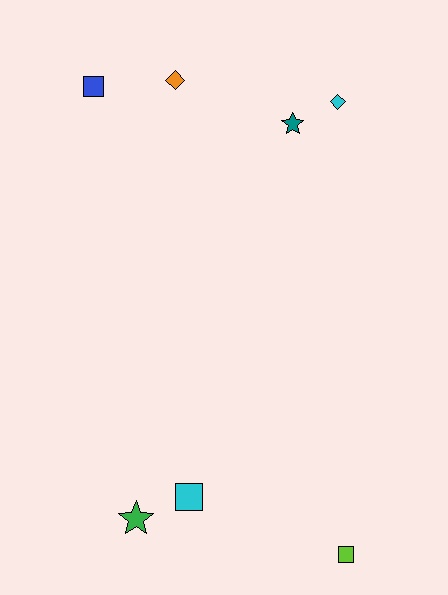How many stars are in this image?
There are 2 stars.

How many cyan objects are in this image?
There are 2 cyan objects.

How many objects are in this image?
There are 7 objects.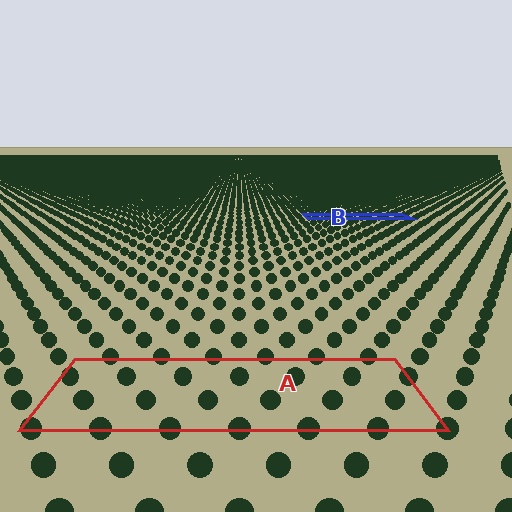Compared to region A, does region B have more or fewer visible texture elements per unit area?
Region B has more texture elements per unit area — they are packed more densely because it is farther away.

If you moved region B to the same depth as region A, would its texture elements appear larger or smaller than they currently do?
They would appear larger. At a closer depth, the same texture elements are projected at a bigger on-screen size.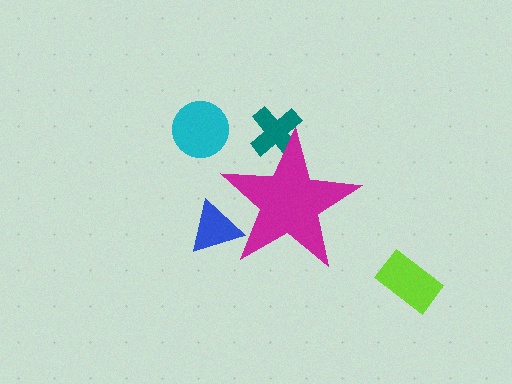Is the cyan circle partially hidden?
No, the cyan circle is fully visible.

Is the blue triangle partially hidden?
Yes, the blue triangle is partially hidden behind the magenta star.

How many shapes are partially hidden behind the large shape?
2 shapes are partially hidden.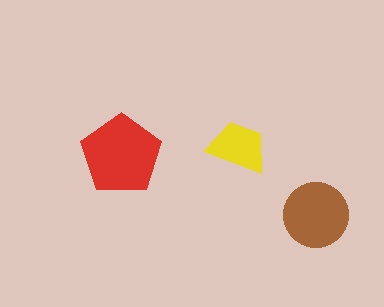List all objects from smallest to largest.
The yellow trapezoid, the brown circle, the red pentagon.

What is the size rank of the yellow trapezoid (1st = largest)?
3rd.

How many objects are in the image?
There are 3 objects in the image.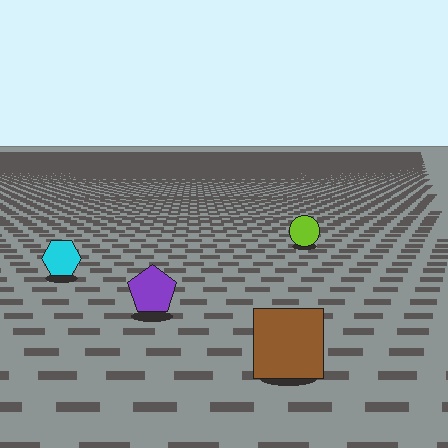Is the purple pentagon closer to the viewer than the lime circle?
Yes. The purple pentagon is closer — you can tell from the texture gradient: the ground texture is coarser near it.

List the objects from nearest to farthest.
From nearest to farthest: the brown square, the purple pentagon, the cyan hexagon, the lime circle.